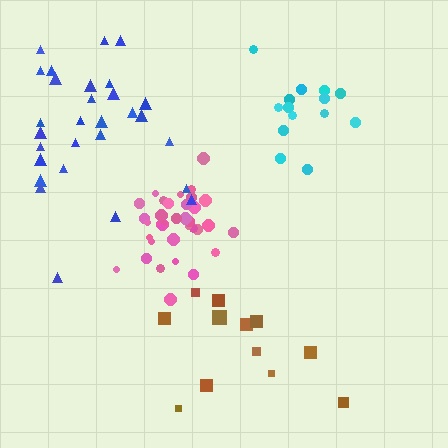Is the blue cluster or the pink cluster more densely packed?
Pink.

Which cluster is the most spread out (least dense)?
Brown.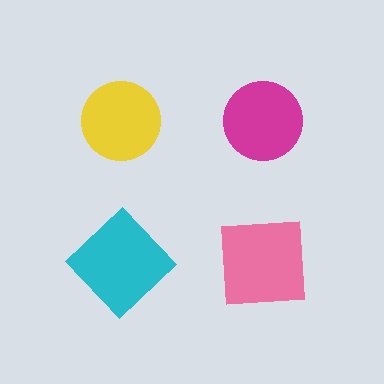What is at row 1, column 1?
A yellow circle.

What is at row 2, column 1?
A cyan diamond.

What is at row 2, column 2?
A pink square.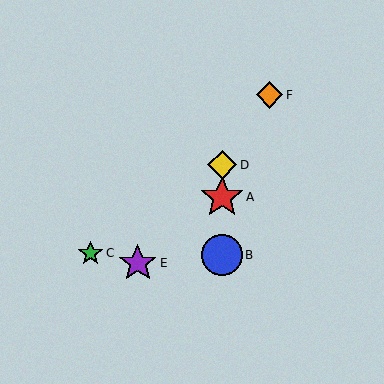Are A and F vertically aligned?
No, A is at x≈222 and F is at x≈270.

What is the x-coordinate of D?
Object D is at x≈222.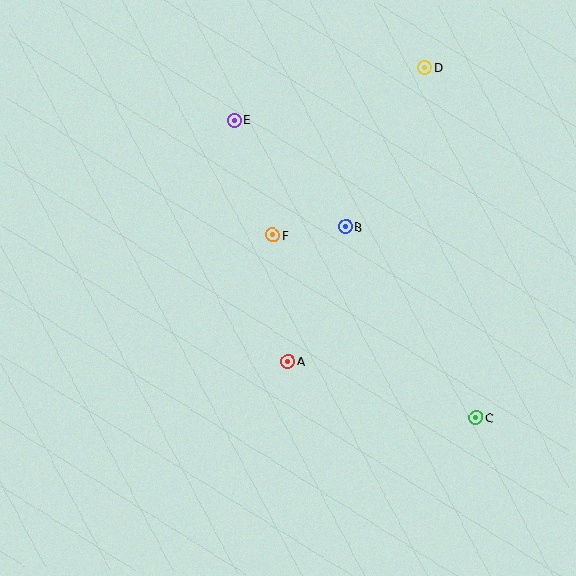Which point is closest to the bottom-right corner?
Point C is closest to the bottom-right corner.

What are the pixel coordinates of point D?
Point D is at (425, 68).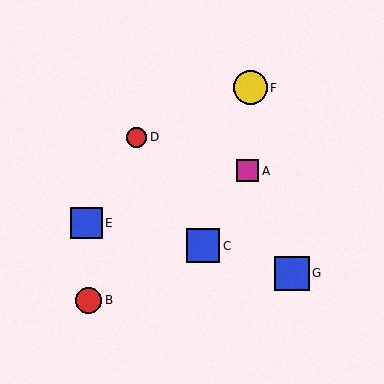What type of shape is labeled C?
Shape C is a blue square.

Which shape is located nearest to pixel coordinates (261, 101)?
The yellow circle (labeled F) at (250, 88) is nearest to that location.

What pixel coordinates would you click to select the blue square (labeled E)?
Click at (86, 223) to select the blue square E.